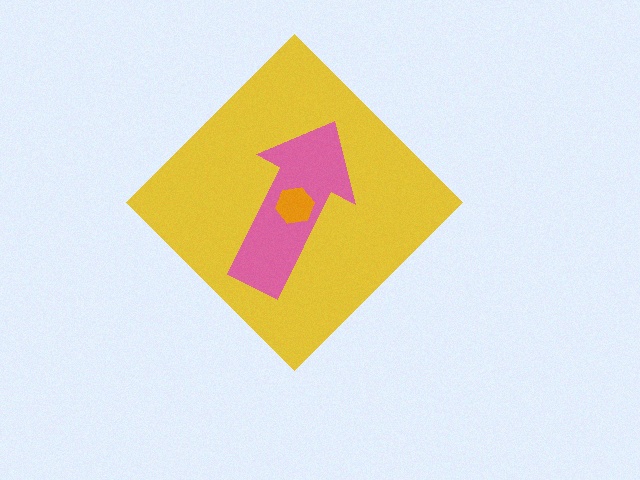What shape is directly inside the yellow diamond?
The pink arrow.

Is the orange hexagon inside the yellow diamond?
Yes.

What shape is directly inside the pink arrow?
The orange hexagon.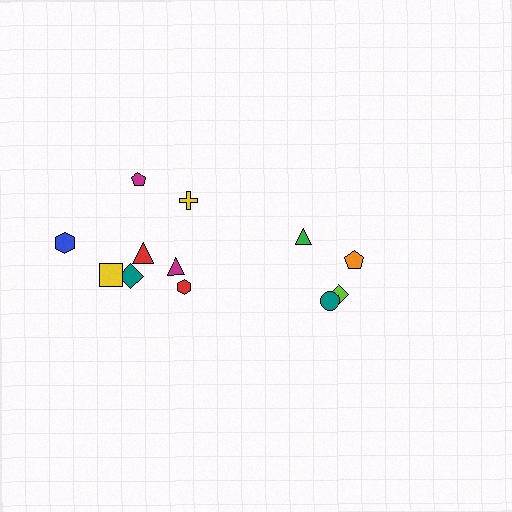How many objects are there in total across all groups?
There are 12 objects.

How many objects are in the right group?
There are 4 objects.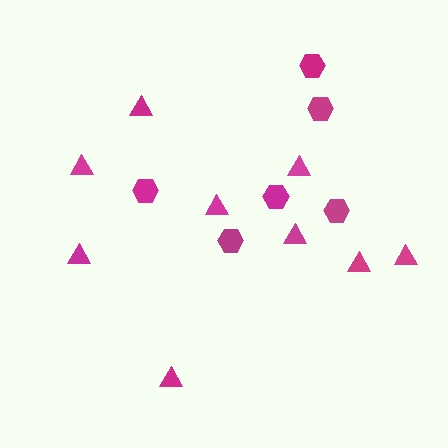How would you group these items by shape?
There are 2 groups: one group of hexagons (6) and one group of triangles (9).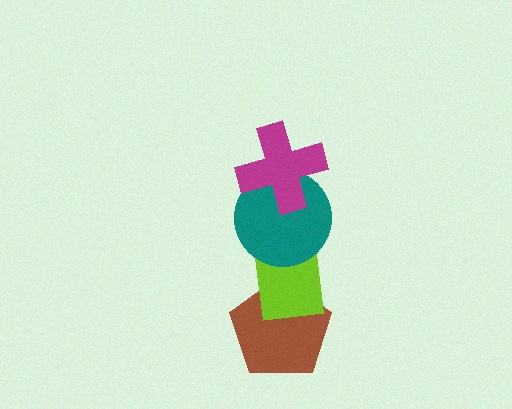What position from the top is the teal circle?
The teal circle is 2nd from the top.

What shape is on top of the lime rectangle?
The teal circle is on top of the lime rectangle.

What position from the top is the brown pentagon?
The brown pentagon is 4th from the top.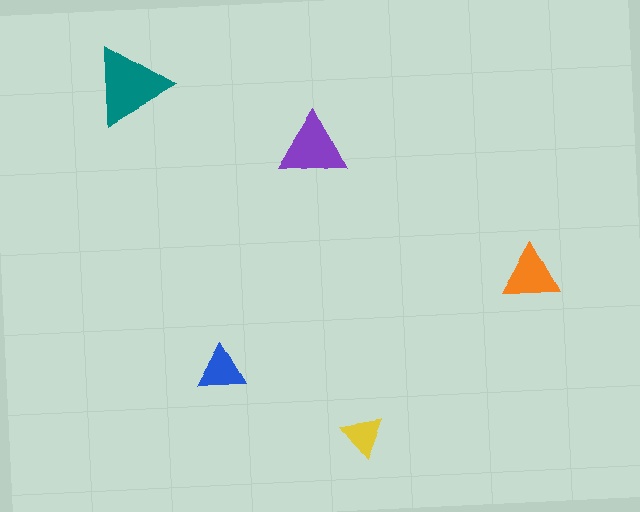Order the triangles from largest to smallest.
the teal one, the purple one, the orange one, the blue one, the yellow one.